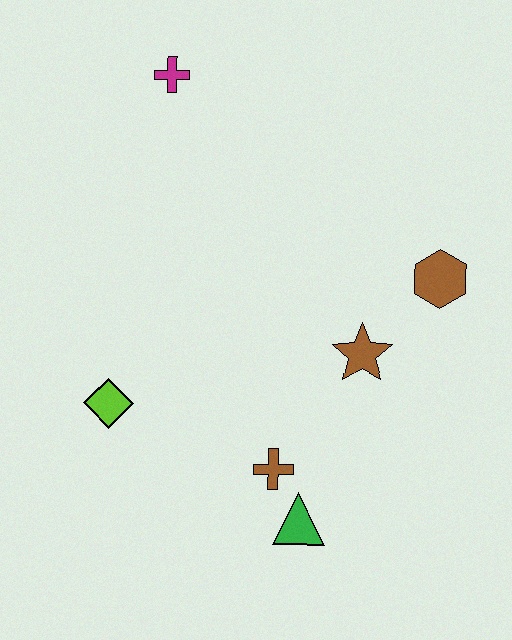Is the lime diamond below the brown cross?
No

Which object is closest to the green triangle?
The brown cross is closest to the green triangle.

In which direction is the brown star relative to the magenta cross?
The brown star is below the magenta cross.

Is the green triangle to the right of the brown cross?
Yes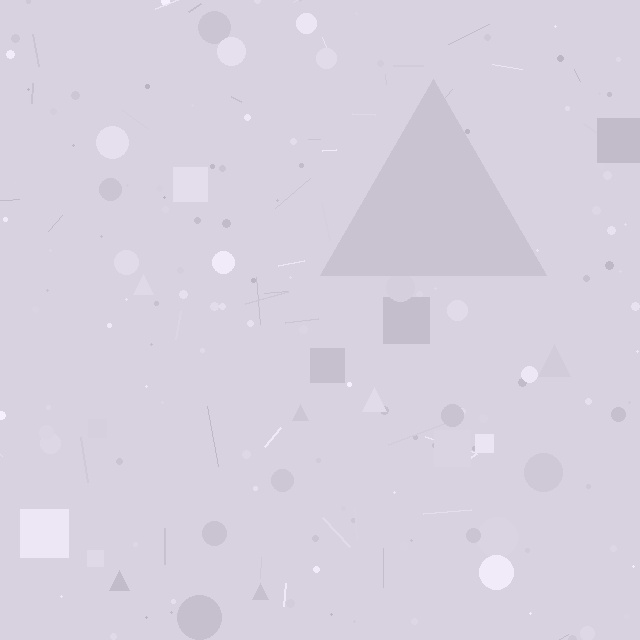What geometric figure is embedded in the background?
A triangle is embedded in the background.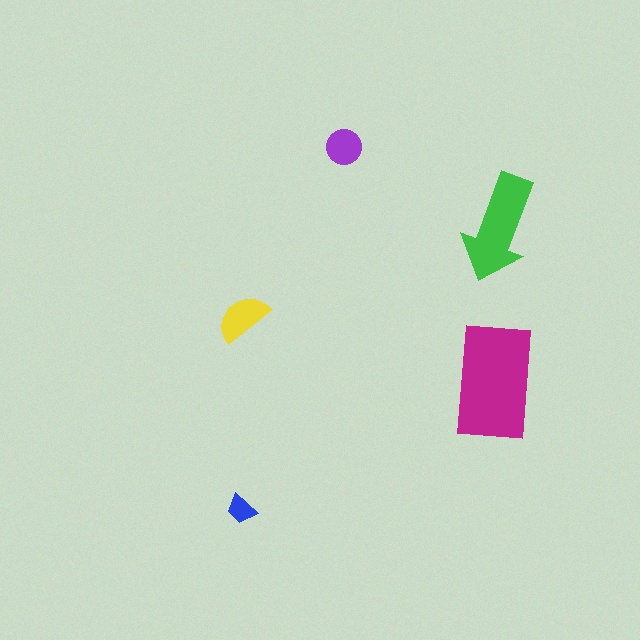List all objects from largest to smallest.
The magenta rectangle, the green arrow, the yellow semicircle, the purple circle, the blue trapezoid.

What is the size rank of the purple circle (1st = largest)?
4th.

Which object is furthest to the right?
The green arrow is rightmost.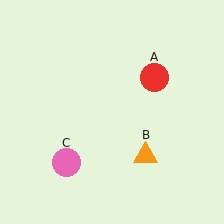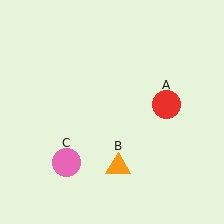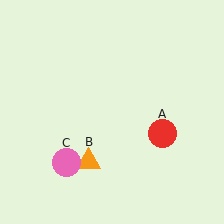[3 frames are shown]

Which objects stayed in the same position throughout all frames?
Pink circle (object C) remained stationary.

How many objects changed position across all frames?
2 objects changed position: red circle (object A), orange triangle (object B).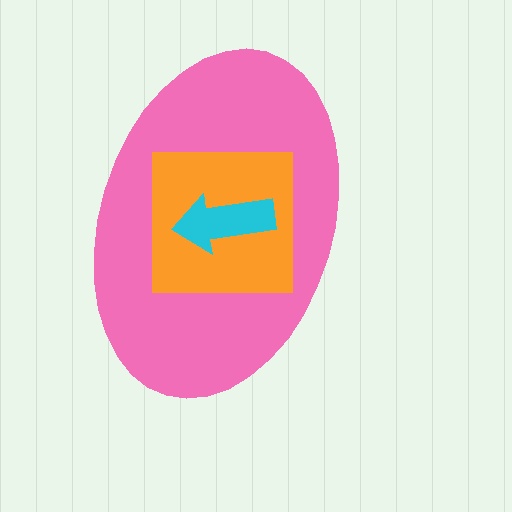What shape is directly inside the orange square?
The cyan arrow.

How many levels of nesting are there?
3.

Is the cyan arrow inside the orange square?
Yes.